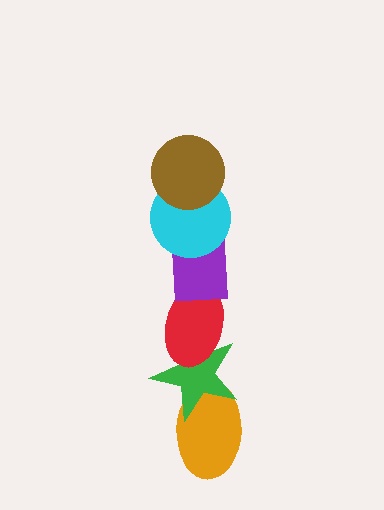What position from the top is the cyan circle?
The cyan circle is 2nd from the top.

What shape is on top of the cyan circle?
The brown circle is on top of the cyan circle.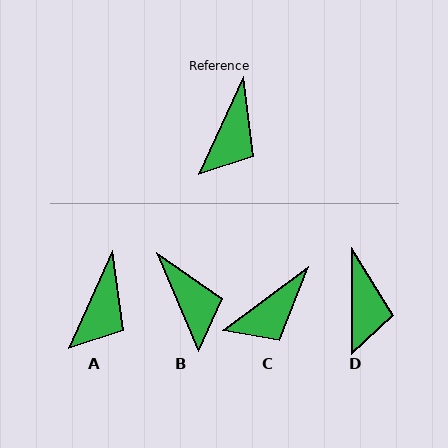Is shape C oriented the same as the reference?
No, it is off by about 28 degrees.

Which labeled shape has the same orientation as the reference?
A.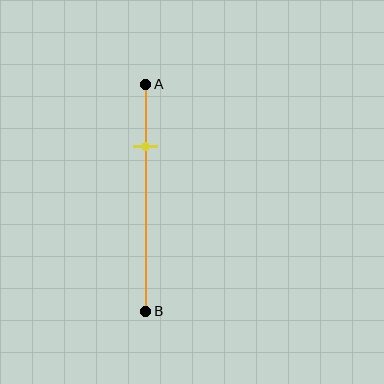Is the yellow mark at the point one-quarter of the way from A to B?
Yes, the mark is approximately at the one-quarter point.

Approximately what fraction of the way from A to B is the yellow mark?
The yellow mark is approximately 30% of the way from A to B.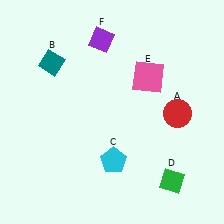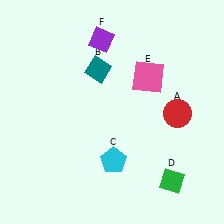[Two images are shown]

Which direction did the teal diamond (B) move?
The teal diamond (B) moved right.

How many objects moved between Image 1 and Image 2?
1 object moved between the two images.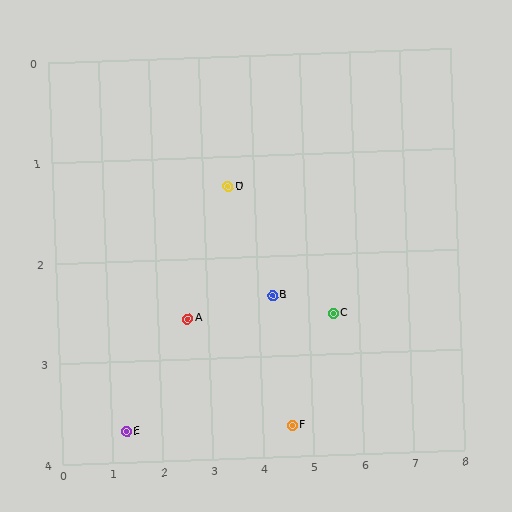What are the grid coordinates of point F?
Point F is at approximately (4.6, 3.7).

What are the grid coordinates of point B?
Point B is at approximately (4.3, 2.4).